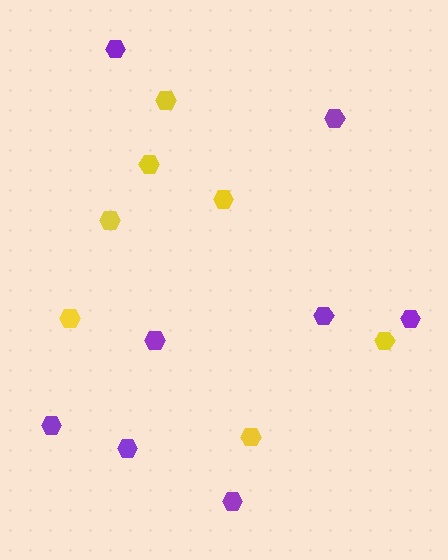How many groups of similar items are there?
There are 2 groups: one group of yellow hexagons (7) and one group of purple hexagons (8).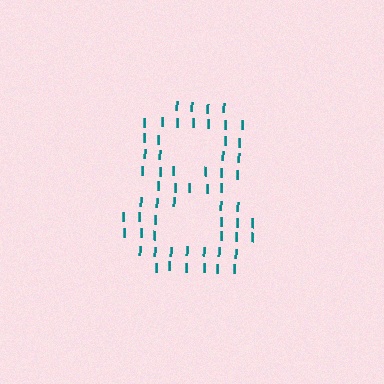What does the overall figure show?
The overall figure shows the digit 8.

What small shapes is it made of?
It is made of small letter I's.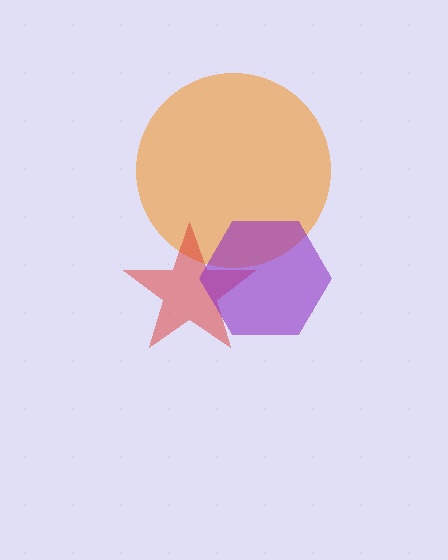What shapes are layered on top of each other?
The layered shapes are: an orange circle, a red star, a purple hexagon.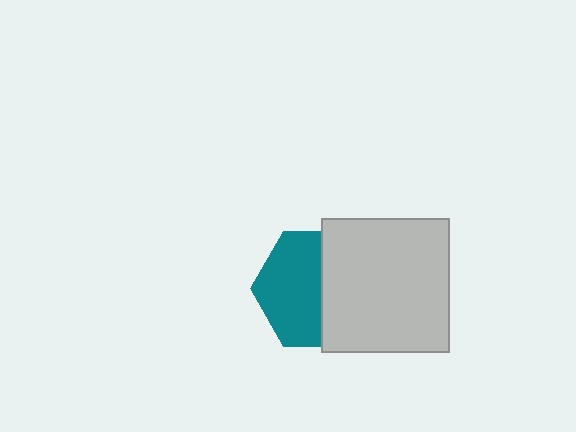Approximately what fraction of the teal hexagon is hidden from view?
Roughly 46% of the teal hexagon is hidden behind the light gray rectangle.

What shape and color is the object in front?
The object in front is a light gray rectangle.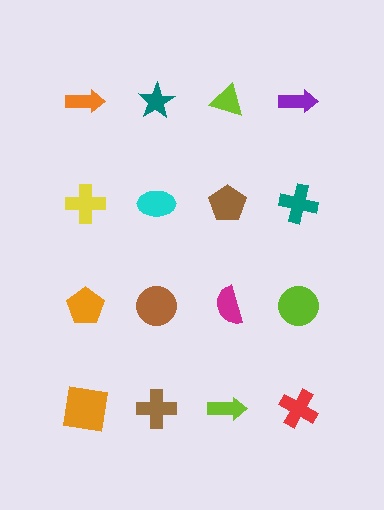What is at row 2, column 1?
A yellow cross.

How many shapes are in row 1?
4 shapes.